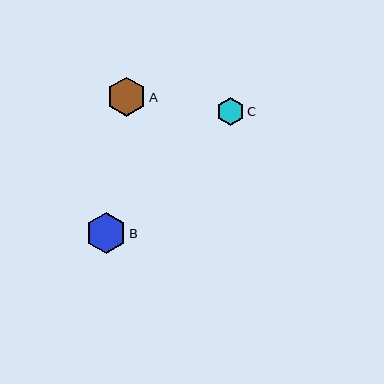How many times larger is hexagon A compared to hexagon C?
Hexagon A is approximately 1.4 times the size of hexagon C.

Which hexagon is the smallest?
Hexagon C is the smallest with a size of approximately 28 pixels.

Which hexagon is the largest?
Hexagon B is the largest with a size of approximately 41 pixels.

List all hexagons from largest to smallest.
From largest to smallest: B, A, C.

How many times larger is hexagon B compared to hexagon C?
Hexagon B is approximately 1.5 times the size of hexagon C.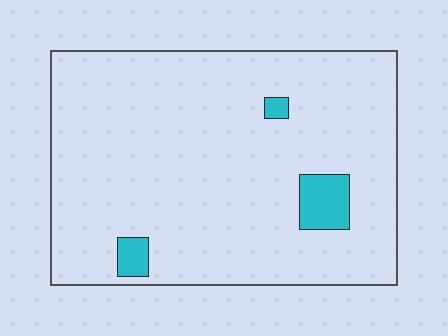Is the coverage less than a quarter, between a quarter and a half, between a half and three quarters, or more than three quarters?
Less than a quarter.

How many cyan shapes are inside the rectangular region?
3.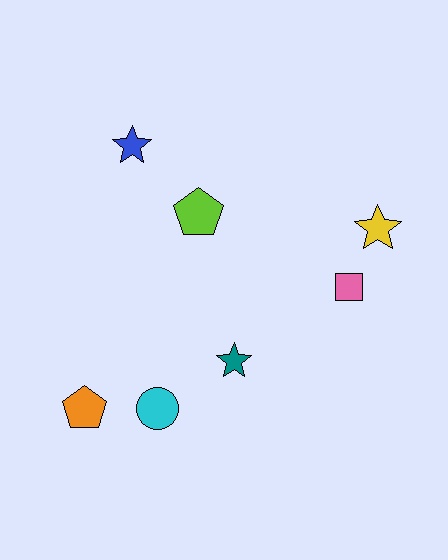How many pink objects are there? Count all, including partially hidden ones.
There is 1 pink object.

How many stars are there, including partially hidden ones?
There are 3 stars.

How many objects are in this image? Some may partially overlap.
There are 7 objects.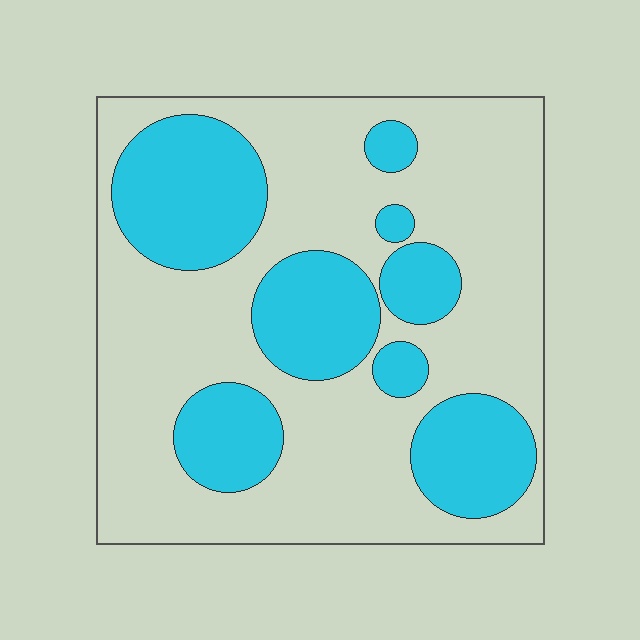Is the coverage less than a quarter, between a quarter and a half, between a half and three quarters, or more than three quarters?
Between a quarter and a half.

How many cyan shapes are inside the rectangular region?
8.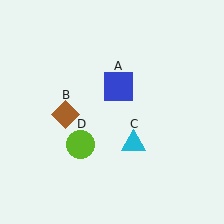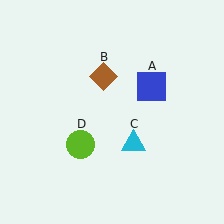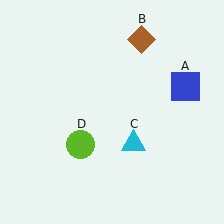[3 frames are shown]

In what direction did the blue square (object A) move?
The blue square (object A) moved right.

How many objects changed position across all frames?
2 objects changed position: blue square (object A), brown diamond (object B).